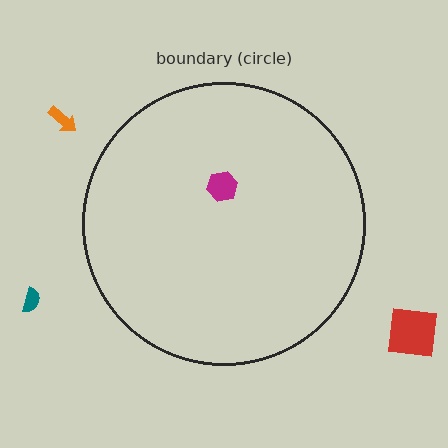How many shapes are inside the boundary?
1 inside, 3 outside.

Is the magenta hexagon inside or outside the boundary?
Inside.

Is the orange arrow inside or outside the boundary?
Outside.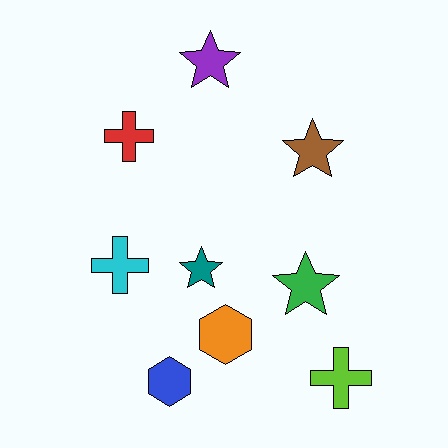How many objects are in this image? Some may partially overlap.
There are 9 objects.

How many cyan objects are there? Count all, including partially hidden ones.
There is 1 cyan object.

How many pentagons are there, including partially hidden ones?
There are no pentagons.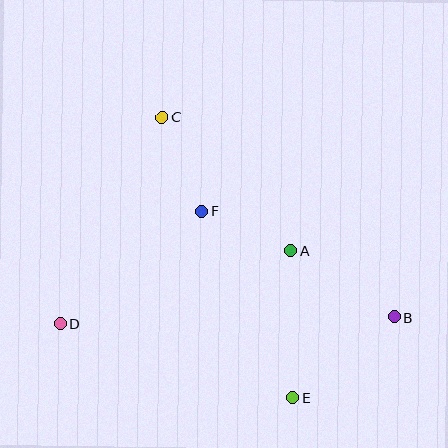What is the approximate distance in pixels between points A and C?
The distance between A and C is approximately 185 pixels.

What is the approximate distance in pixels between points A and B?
The distance between A and B is approximately 123 pixels.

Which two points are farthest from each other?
Points B and D are farthest from each other.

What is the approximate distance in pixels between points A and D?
The distance between A and D is approximately 242 pixels.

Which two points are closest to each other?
Points A and F are closest to each other.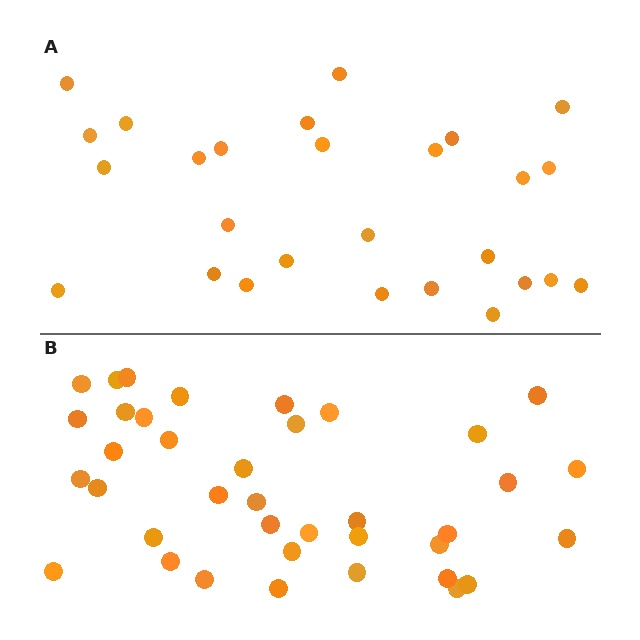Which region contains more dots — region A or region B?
Region B (the bottom region) has more dots.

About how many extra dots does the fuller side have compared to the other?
Region B has roughly 12 or so more dots than region A.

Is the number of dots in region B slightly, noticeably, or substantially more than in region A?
Region B has noticeably more, but not dramatically so. The ratio is roughly 1.4 to 1.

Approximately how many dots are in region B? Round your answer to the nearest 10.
About 40 dots. (The exact count is 38, which rounds to 40.)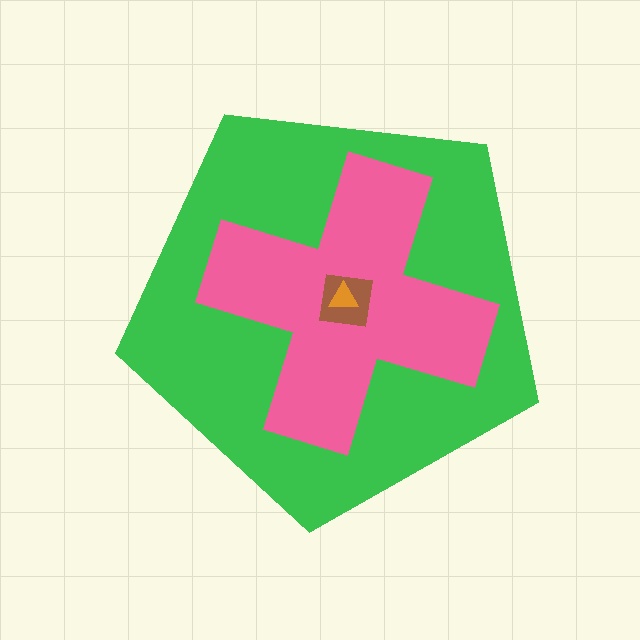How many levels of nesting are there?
4.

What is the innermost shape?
The orange triangle.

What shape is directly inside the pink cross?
The brown square.